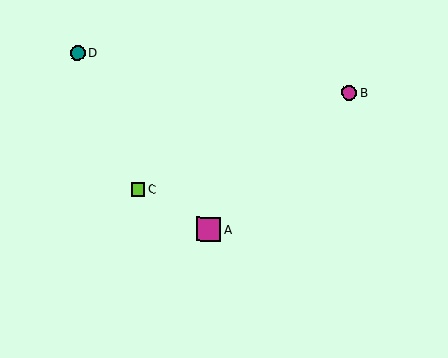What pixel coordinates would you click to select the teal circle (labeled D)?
Click at (78, 53) to select the teal circle D.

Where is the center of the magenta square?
The center of the magenta square is at (209, 229).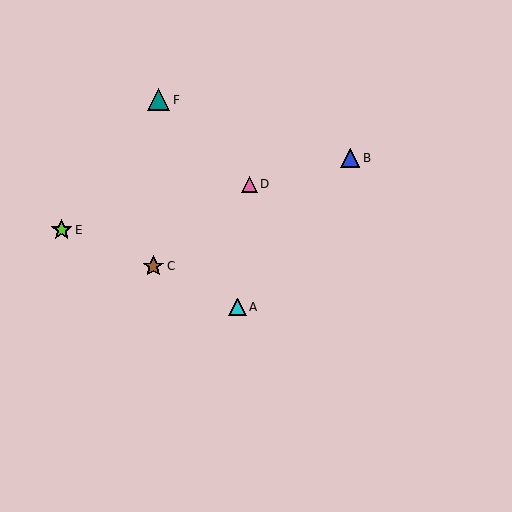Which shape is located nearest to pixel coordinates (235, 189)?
The pink triangle (labeled D) at (249, 184) is nearest to that location.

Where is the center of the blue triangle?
The center of the blue triangle is at (350, 158).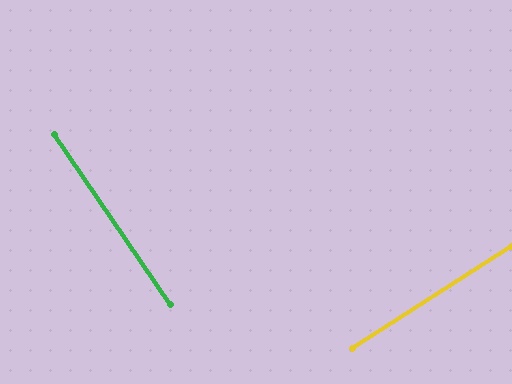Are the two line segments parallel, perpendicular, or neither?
Perpendicular — they meet at approximately 88°.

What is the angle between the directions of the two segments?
Approximately 88 degrees.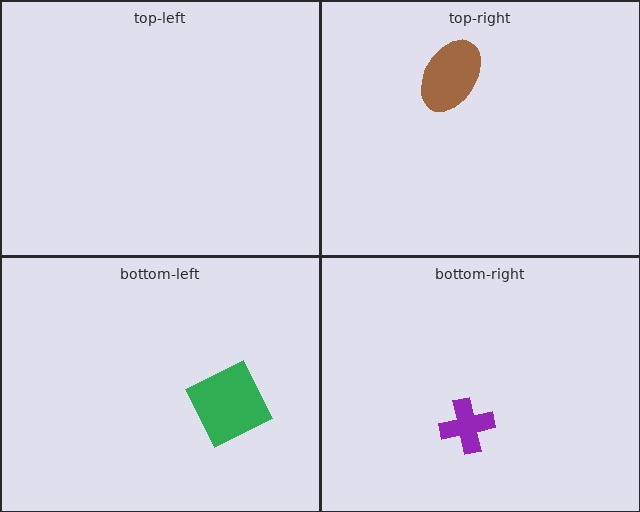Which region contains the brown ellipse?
The top-right region.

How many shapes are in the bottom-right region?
1.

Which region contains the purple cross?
The bottom-right region.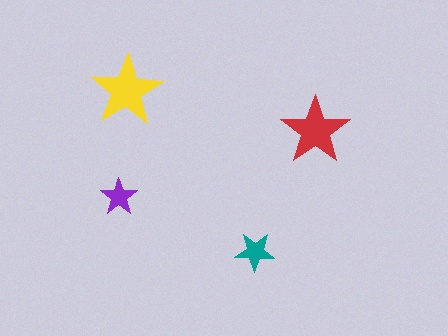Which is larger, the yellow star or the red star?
The yellow one.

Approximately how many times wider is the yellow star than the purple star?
About 2 times wider.